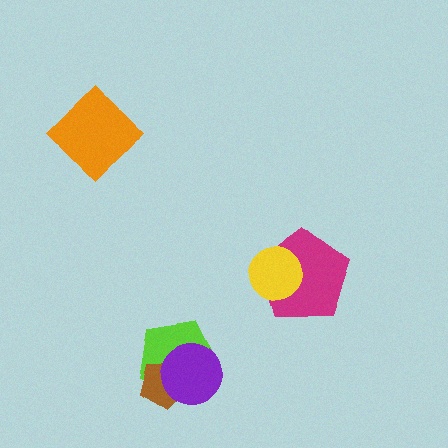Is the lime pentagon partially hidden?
Yes, it is partially covered by another shape.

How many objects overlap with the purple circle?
2 objects overlap with the purple circle.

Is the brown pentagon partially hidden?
Yes, it is partially covered by another shape.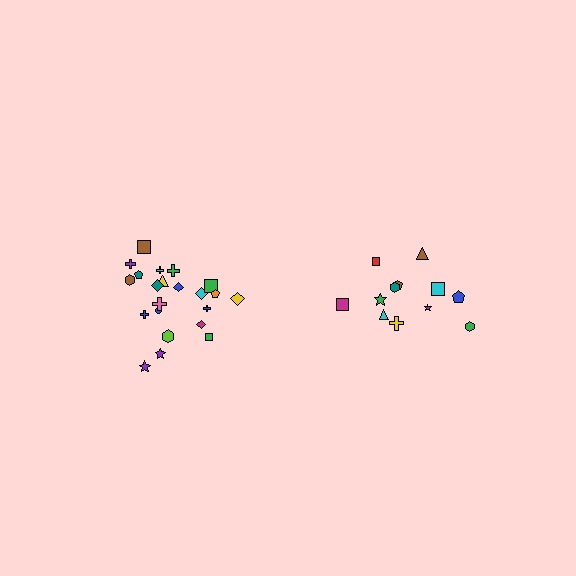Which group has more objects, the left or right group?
The left group.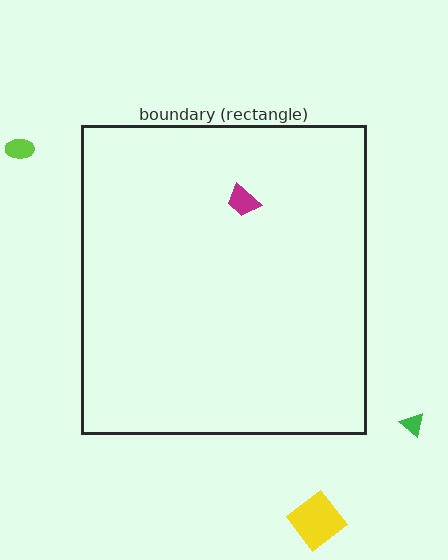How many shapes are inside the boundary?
1 inside, 3 outside.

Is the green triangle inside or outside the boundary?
Outside.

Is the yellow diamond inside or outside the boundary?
Outside.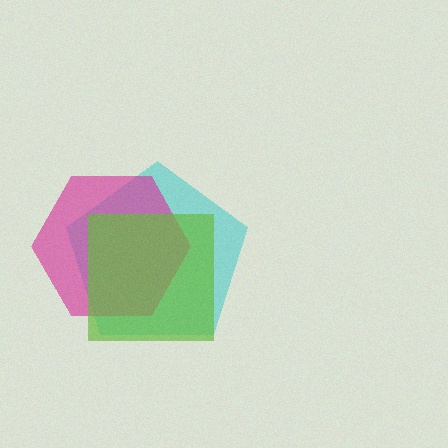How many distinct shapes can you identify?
There are 3 distinct shapes: a cyan pentagon, a magenta hexagon, a lime square.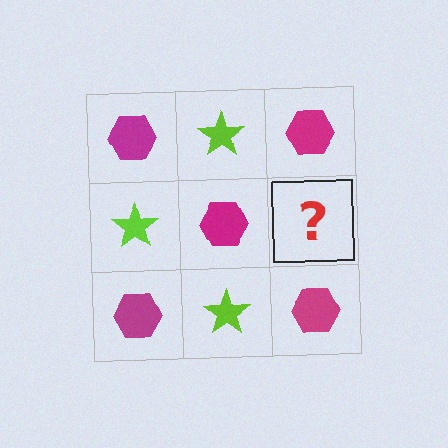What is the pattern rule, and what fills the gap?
The rule is that it alternates magenta hexagon and lime star in a checkerboard pattern. The gap should be filled with a lime star.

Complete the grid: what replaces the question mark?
The question mark should be replaced with a lime star.